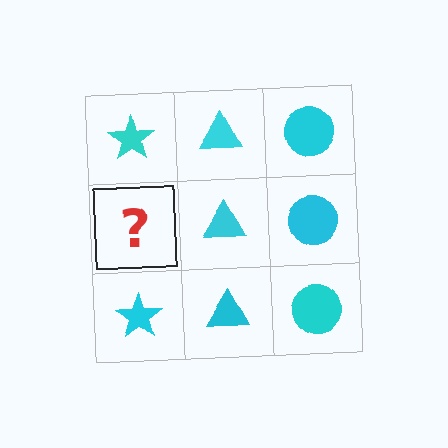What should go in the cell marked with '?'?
The missing cell should contain a cyan star.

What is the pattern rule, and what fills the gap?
The rule is that each column has a consistent shape. The gap should be filled with a cyan star.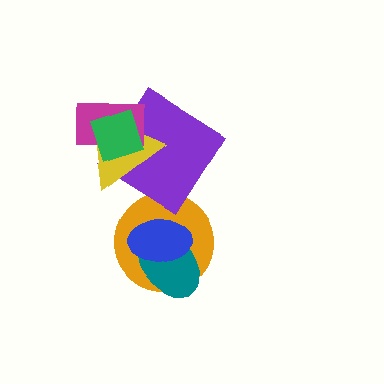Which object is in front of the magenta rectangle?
The green diamond is in front of the magenta rectangle.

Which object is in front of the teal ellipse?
The blue ellipse is in front of the teal ellipse.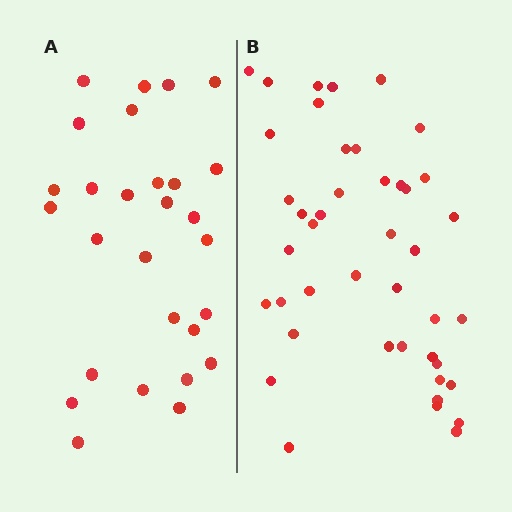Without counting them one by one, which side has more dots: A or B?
Region B (the right region) has more dots.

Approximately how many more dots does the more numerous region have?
Region B has approximately 15 more dots than region A.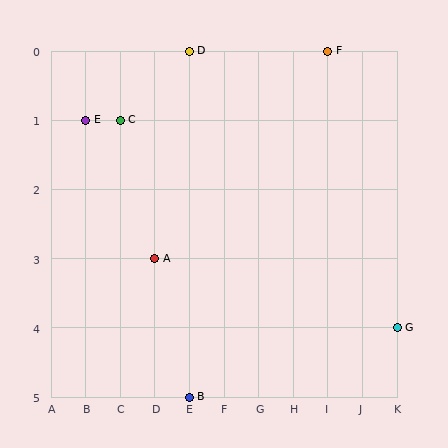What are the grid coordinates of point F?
Point F is at grid coordinates (I, 0).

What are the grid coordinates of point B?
Point B is at grid coordinates (E, 5).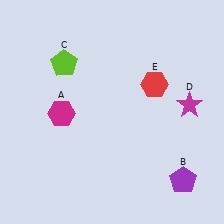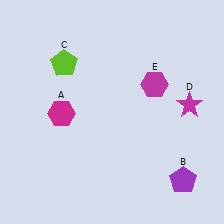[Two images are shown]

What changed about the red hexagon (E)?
In Image 1, E is red. In Image 2, it changed to magenta.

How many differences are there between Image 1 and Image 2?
There is 1 difference between the two images.